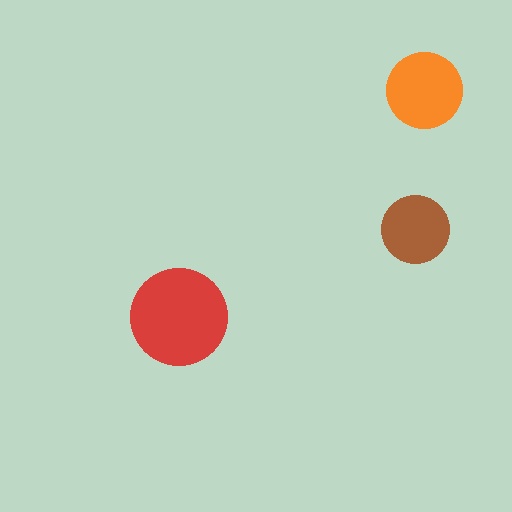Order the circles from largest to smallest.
the red one, the orange one, the brown one.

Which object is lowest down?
The red circle is bottommost.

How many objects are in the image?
There are 3 objects in the image.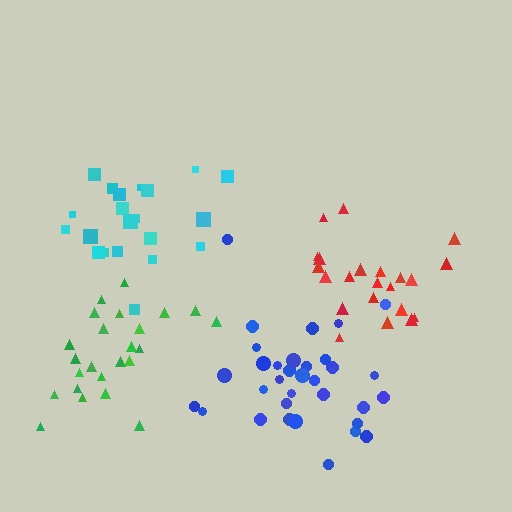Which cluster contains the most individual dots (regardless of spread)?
Blue (33).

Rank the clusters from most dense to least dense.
cyan, red, green, blue.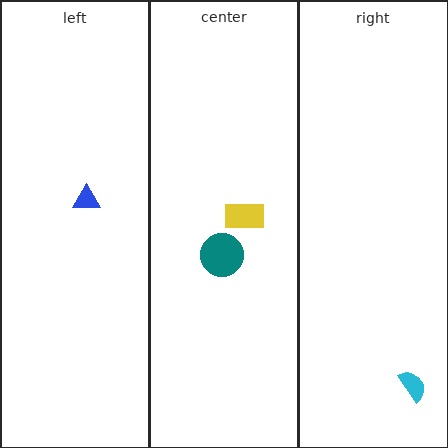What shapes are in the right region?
The cyan semicircle.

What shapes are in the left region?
The blue triangle.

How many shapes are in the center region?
2.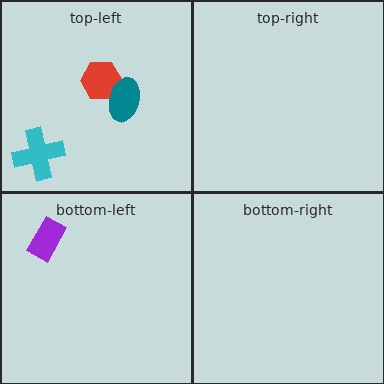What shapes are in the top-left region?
The red hexagon, the teal ellipse, the cyan cross.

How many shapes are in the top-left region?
3.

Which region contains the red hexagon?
The top-left region.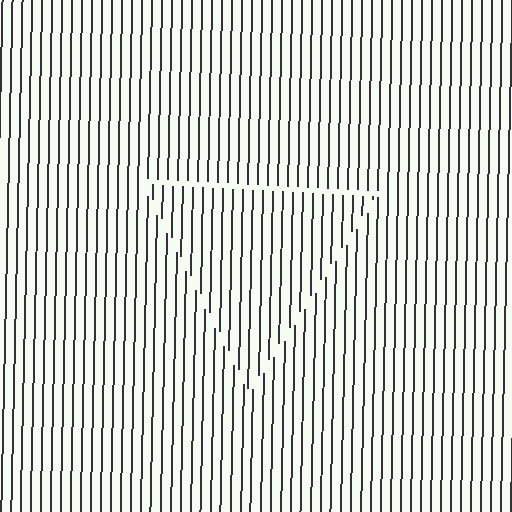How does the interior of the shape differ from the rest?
The interior of the shape contains the same grating, shifted by half a period — the contour is defined by the phase discontinuity where line-ends from the inner and outer gratings abut.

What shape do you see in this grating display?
An illusory triangle. The interior of the shape contains the same grating, shifted by half a period — the contour is defined by the phase discontinuity where line-ends from the inner and outer gratings abut.